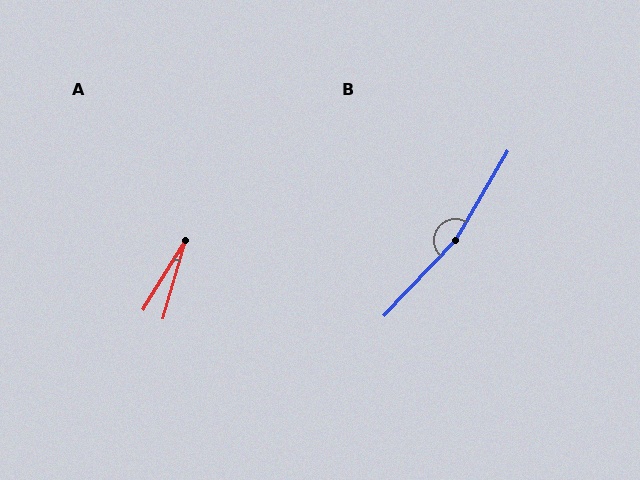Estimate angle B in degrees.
Approximately 167 degrees.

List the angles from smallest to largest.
A (15°), B (167°).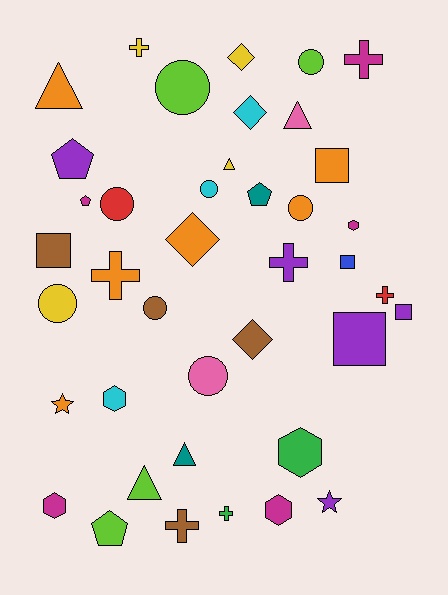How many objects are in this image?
There are 40 objects.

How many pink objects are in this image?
There are 2 pink objects.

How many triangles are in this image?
There are 5 triangles.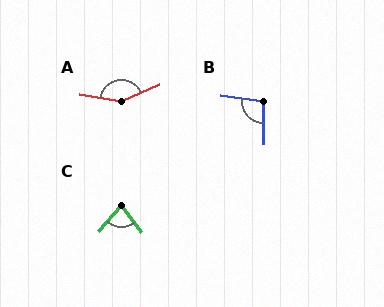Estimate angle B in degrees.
Approximately 99 degrees.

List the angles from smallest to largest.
C (78°), B (99°), A (147°).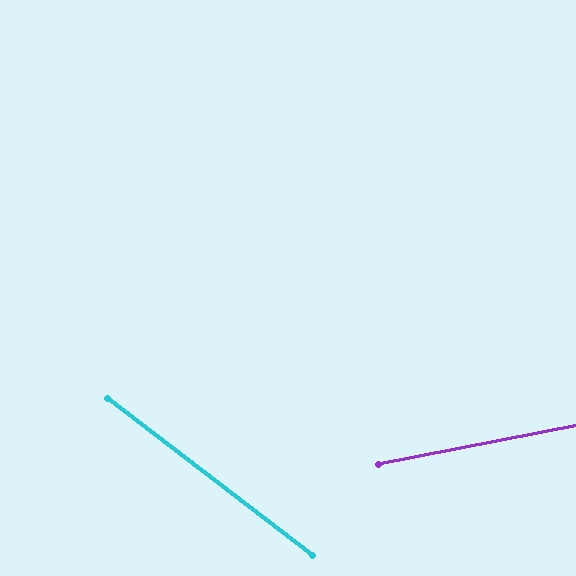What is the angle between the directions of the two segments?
Approximately 48 degrees.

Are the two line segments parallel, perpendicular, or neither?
Neither parallel nor perpendicular — they differ by about 48°.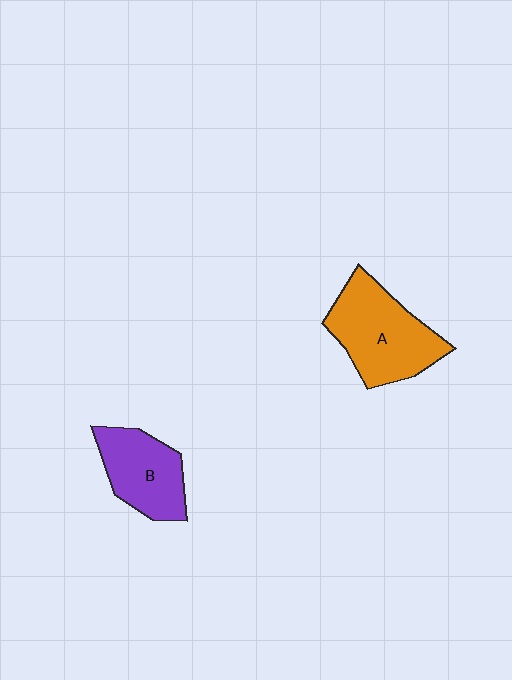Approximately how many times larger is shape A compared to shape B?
Approximately 1.3 times.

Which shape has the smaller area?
Shape B (purple).